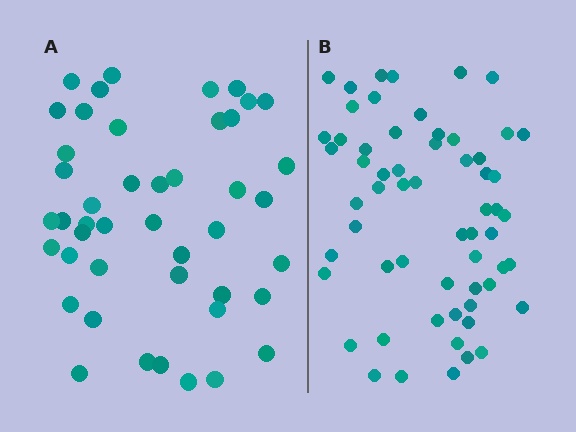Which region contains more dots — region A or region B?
Region B (the right region) has more dots.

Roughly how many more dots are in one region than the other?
Region B has approximately 15 more dots than region A.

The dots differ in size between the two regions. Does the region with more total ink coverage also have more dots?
No. Region A has more total ink coverage because its dots are larger, but region B actually contains more individual dots. Total area can be misleading — the number of items is what matters here.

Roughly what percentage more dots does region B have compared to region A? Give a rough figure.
About 35% more.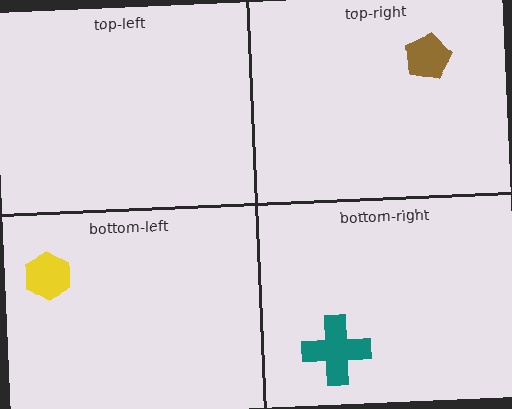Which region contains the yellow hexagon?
The bottom-left region.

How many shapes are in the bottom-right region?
1.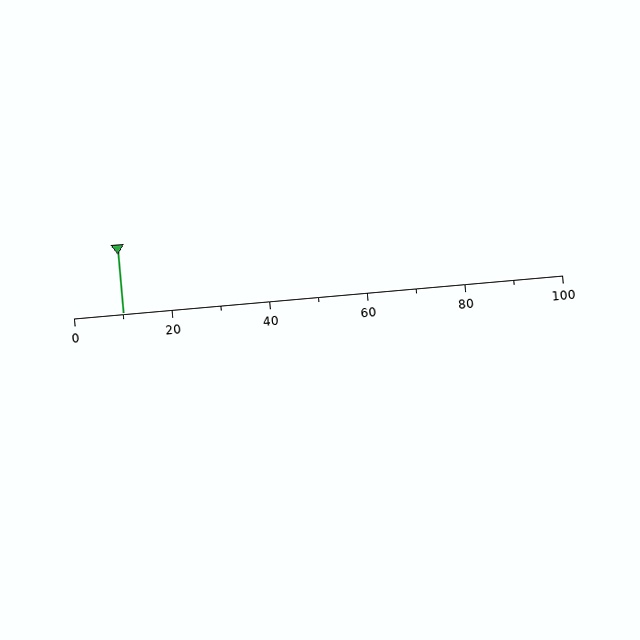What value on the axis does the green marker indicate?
The marker indicates approximately 10.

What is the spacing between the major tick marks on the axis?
The major ticks are spaced 20 apart.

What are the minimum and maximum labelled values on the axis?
The axis runs from 0 to 100.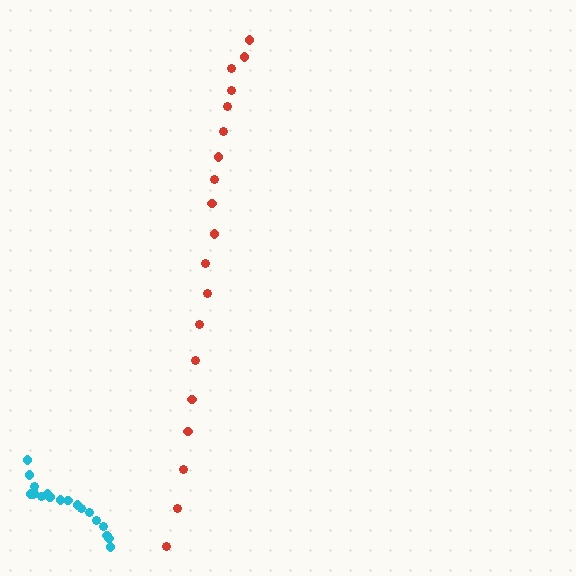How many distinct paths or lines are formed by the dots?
There are 2 distinct paths.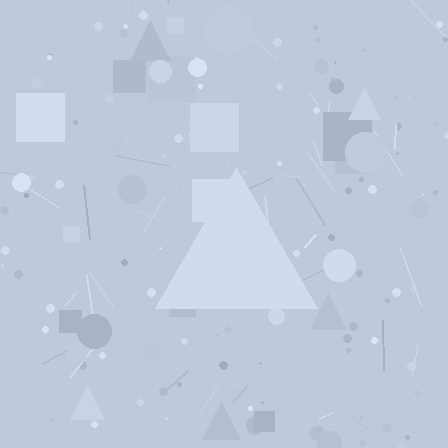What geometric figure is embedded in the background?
A triangle is embedded in the background.